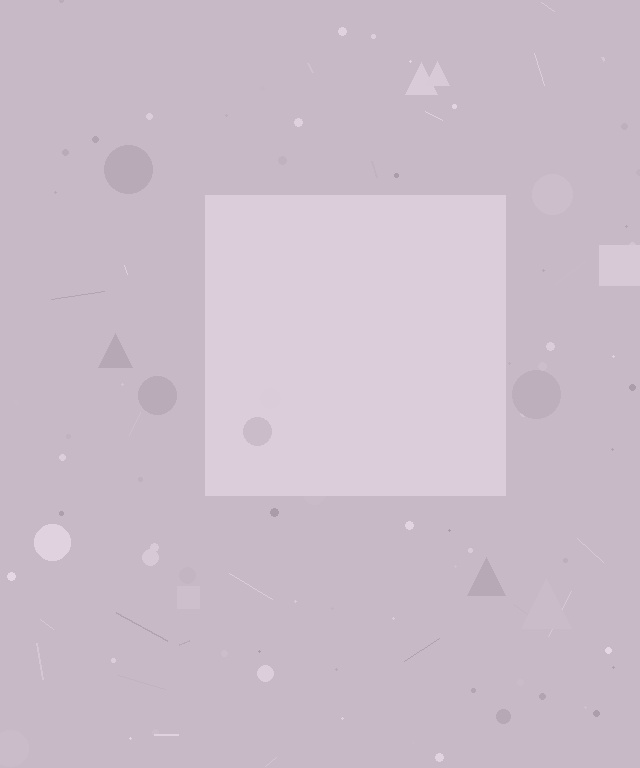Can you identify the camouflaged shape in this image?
The camouflaged shape is a square.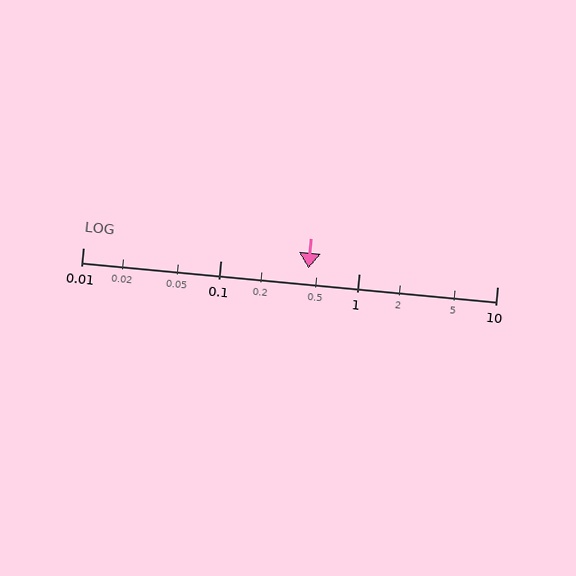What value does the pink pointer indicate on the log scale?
The pointer indicates approximately 0.43.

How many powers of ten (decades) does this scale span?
The scale spans 3 decades, from 0.01 to 10.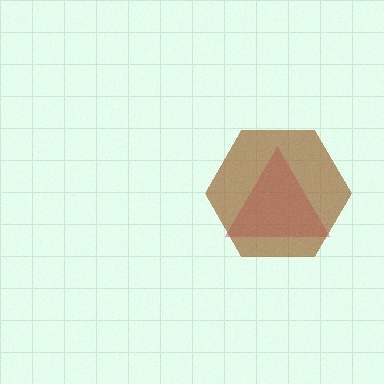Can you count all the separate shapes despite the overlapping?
Yes, there are 2 separate shapes.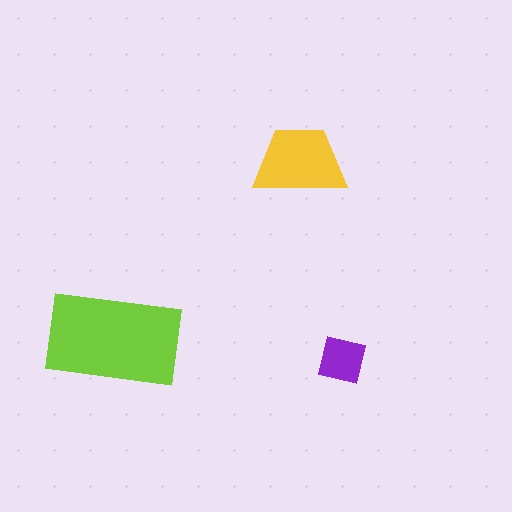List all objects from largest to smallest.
The lime rectangle, the yellow trapezoid, the purple square.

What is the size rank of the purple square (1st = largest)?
3rd.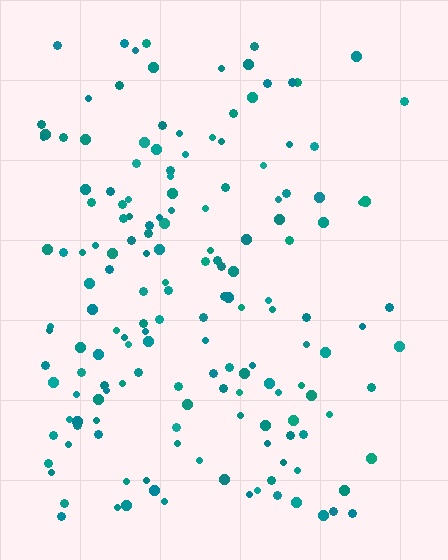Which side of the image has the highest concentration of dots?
The left.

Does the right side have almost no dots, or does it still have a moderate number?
Still a moderate number, just noticeably fewer than the left.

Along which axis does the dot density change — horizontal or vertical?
Horizontal.